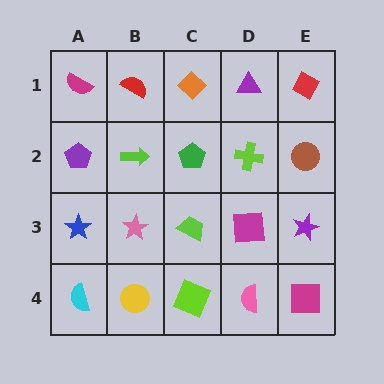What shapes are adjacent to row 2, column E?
A red diamond (row 1, column E), a purple star (row 3, column E), a lime cross (row 2, column D).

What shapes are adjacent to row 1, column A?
A purple pentagon (row 2, column A), a red semicircle (row 1, column B).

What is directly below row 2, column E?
A purple star.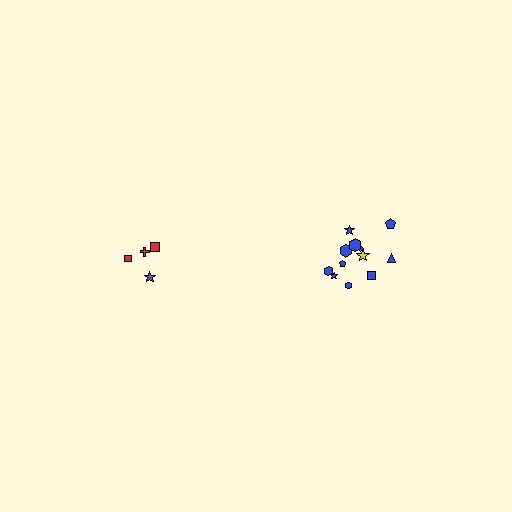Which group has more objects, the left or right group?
The right group.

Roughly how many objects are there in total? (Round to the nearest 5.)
Roughly 15 objects in total.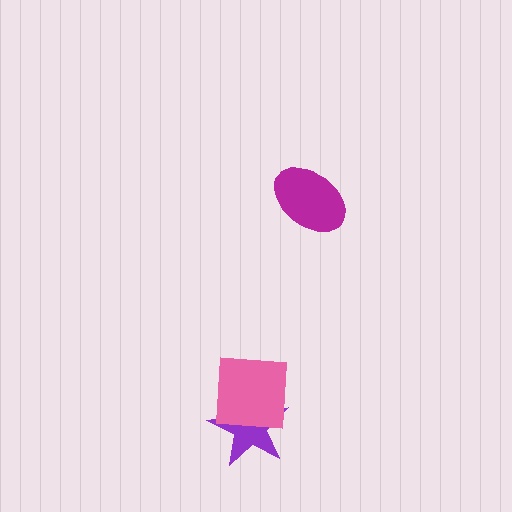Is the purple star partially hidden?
Yes, it is partially covered by another shape.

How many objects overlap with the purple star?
1 object overlaps with the purple star.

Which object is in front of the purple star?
The pink square is in front of the purple star.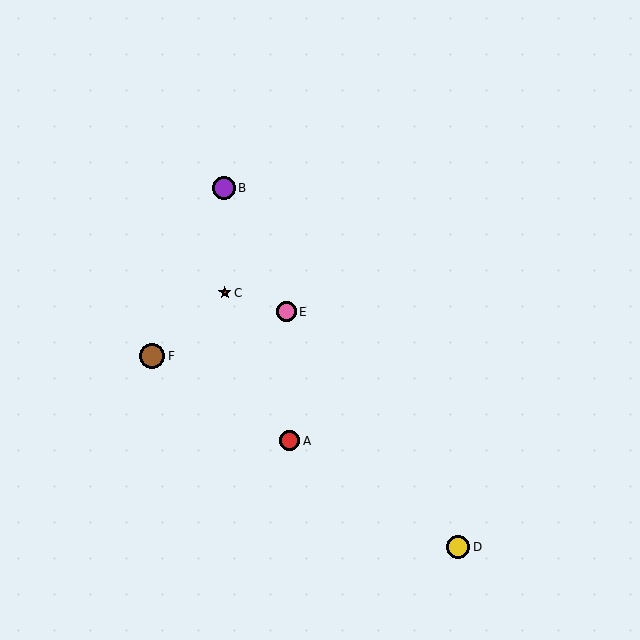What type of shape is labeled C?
Shape C is a red star.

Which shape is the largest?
The brown circle (labeled F) is the largest.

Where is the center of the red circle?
The center of the red circle is at (290, 441).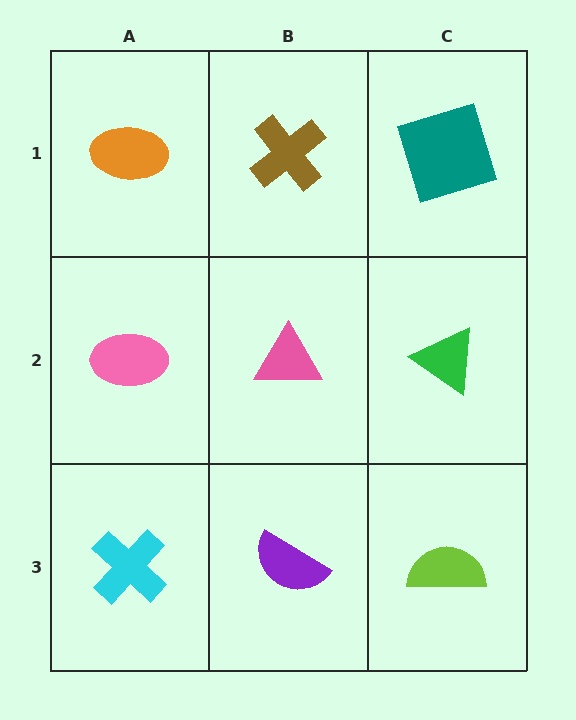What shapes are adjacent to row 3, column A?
A pink ellipse (row 2, column A), a purple semicircle (row 3, column B).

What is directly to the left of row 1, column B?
An orange ellipse.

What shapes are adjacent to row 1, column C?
A green triangle (row 2, column C), a brown cross (row 1, column B).